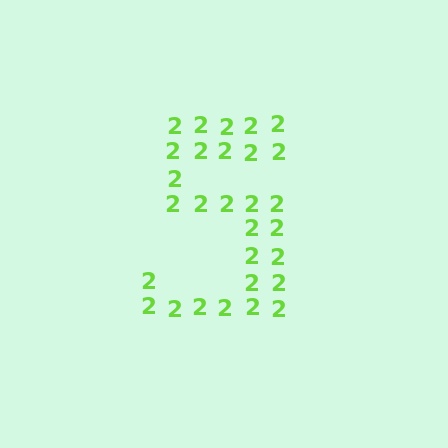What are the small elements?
The small elements are digit 2's.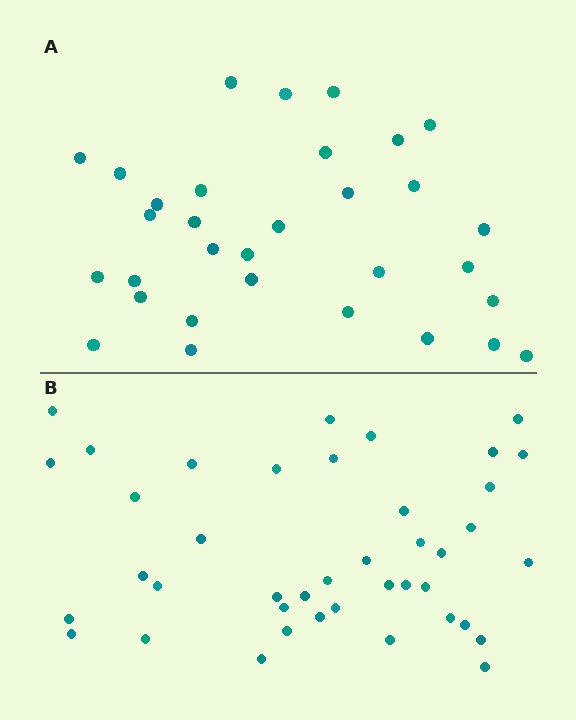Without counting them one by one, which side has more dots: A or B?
Region B (the bottom region) has more dots.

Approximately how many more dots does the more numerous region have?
Region B has roughly 8 or so more dots than region A.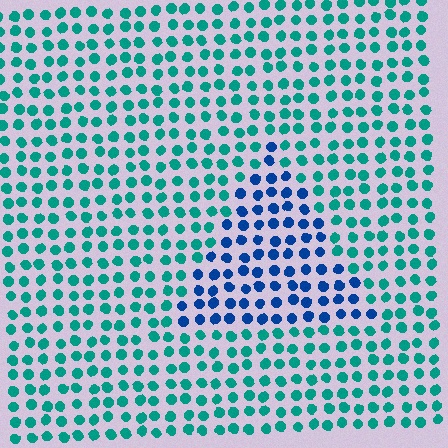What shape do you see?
I see a triangle.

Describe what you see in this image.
The image is filled with small teal elements in a uniform arrangement. A triangle-shaped region is visible where the elements are tinted to a slightly different hue, forming a subtle color boundary.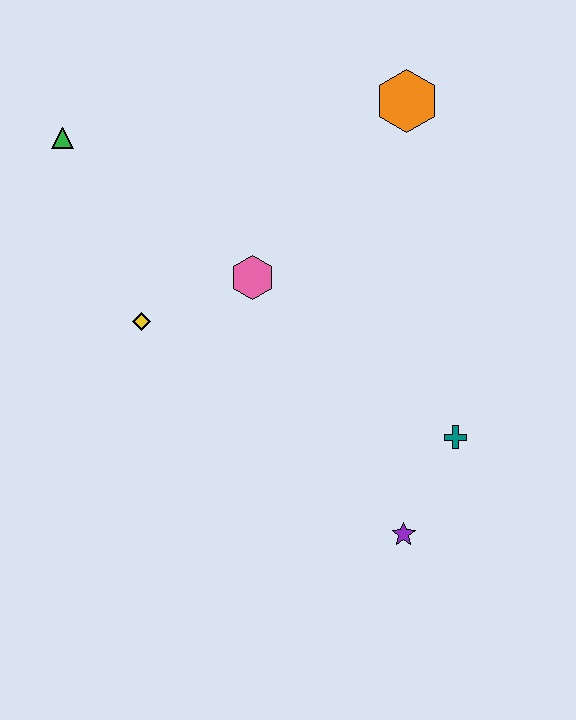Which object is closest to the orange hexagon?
The pink hexagon is closest to the orange hexagon.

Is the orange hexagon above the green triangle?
Yes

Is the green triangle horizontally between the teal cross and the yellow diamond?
No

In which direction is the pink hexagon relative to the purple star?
The pink hexagon is above the purple star.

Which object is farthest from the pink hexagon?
The purple star is farthest from the pink hexagon.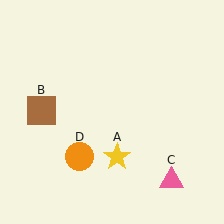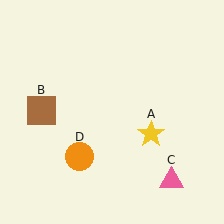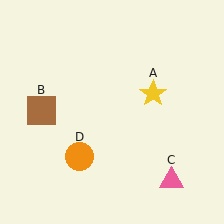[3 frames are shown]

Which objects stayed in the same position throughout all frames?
Brown square (object B) and pink triangle (object C) and orange circle (object D) remained stationary.